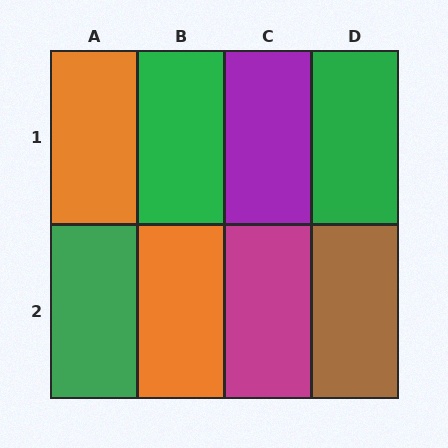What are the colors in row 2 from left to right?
Green, orange, magenta, brown.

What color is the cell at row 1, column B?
Green.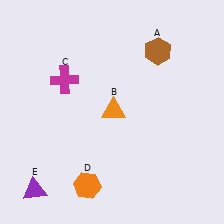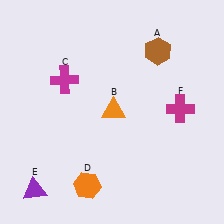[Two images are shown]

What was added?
A magenta cross (F) was added in Image 2.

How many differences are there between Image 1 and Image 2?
There is 1 difference between the two images.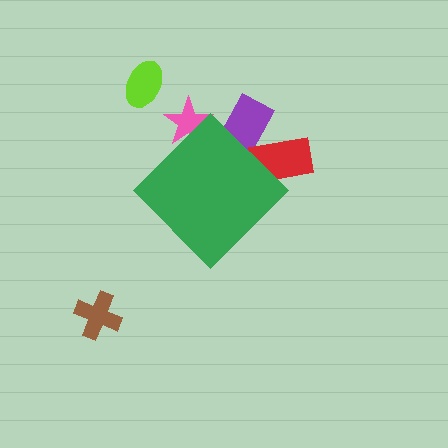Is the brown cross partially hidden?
No, the brown cross is fully visible.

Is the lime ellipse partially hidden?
No, the lime ellipse is fully visible.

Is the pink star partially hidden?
Yes, the pink star is partially hidden behind the green diamond.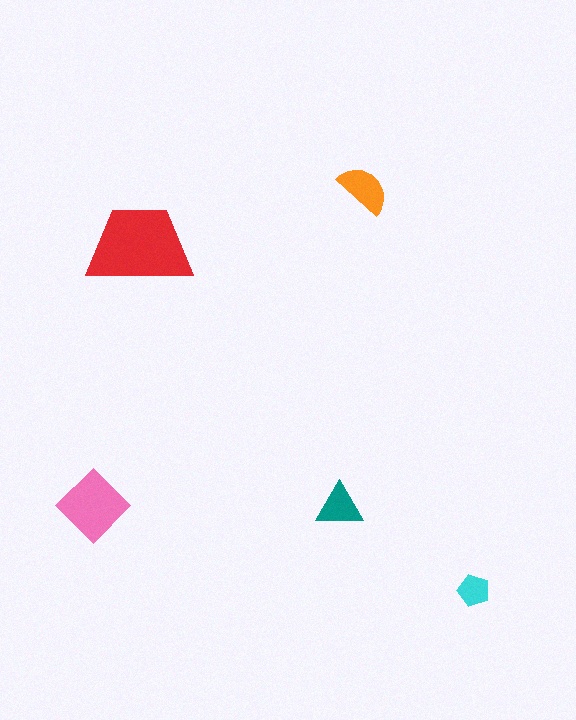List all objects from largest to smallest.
The red trapezoid, the pink diamond, the orange semicircle, the teal triangle, the cyan pentagon.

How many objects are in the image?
There are 5 objects in the image.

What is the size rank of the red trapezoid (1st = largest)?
1st.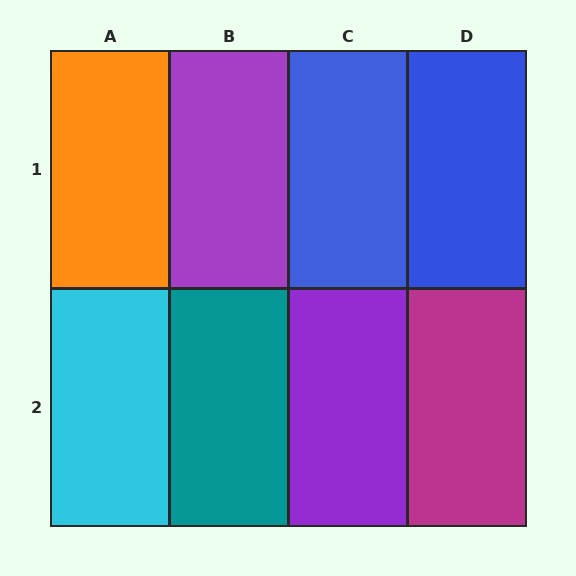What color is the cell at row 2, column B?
Teal.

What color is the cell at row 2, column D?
Magenta.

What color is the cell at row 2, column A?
Cyan.